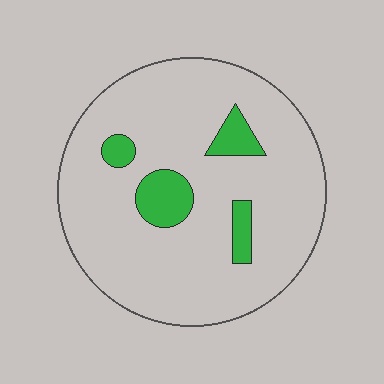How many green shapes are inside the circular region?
4.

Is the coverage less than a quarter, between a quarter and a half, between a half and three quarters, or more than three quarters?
Less than a quarter.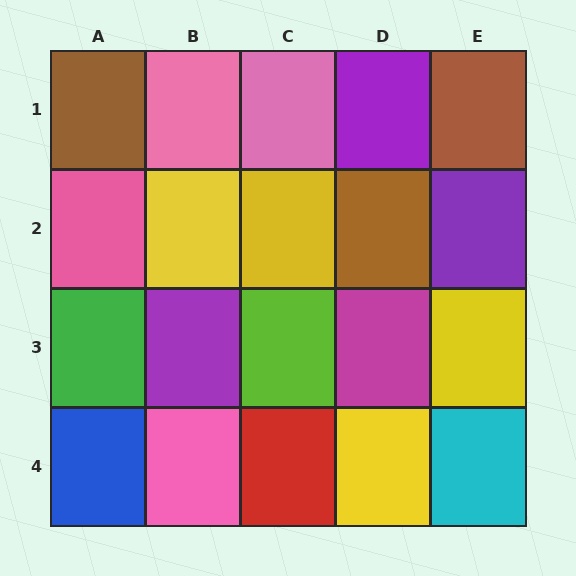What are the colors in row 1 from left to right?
Brown, pink, pink, purple, brown.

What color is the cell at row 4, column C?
Red.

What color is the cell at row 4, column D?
Yellow.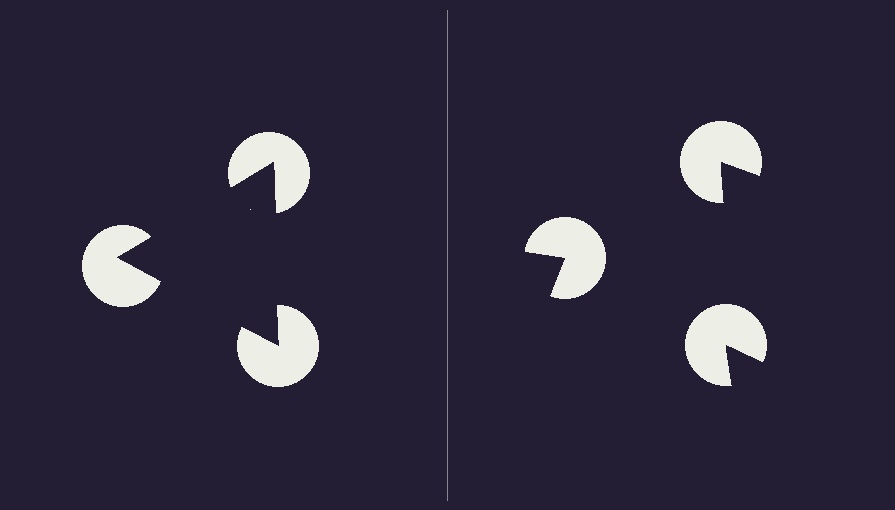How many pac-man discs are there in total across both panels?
6 — 3 on each side.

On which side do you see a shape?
An illusory triangle appears on the left side. On the right side the wedge cuts are rotated, so no coherent shape forms.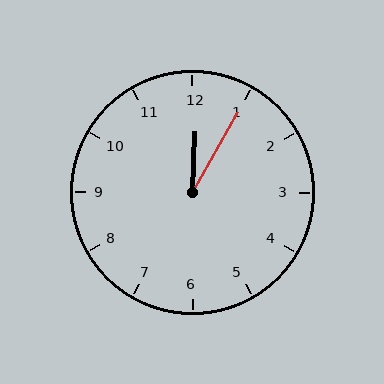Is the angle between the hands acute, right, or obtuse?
It is acute.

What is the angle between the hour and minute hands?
Approximately 28 degrees.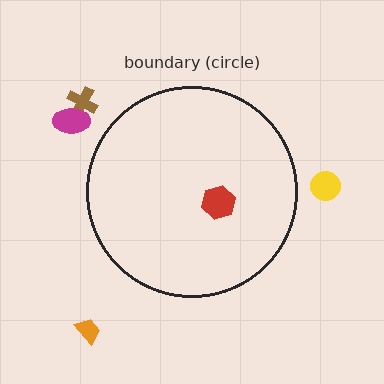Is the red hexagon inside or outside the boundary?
Inside.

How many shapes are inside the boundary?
1 inside, 4 outside.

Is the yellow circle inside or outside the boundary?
Outside.